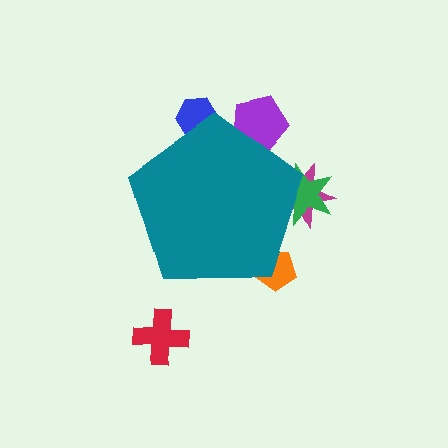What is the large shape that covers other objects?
A teal pentagon.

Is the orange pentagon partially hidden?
Yes, the orange pentagon is partially hidden behind the teal pentagon.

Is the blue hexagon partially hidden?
Yes, the blue hexagon is partially hidden behind the teal pentagon.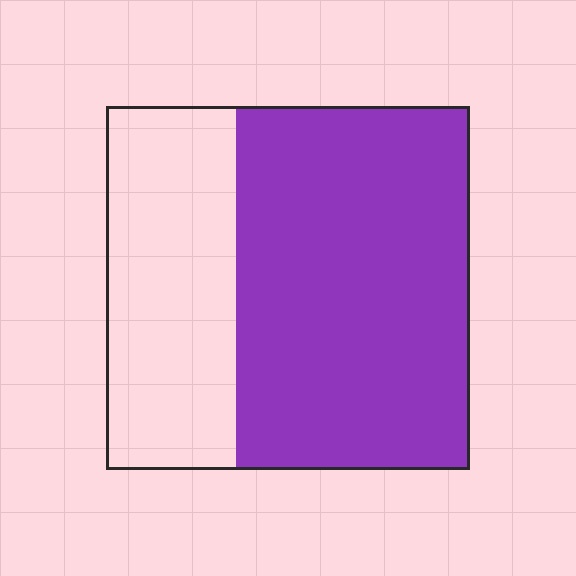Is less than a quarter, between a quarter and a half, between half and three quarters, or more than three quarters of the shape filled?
Between half and three quarters.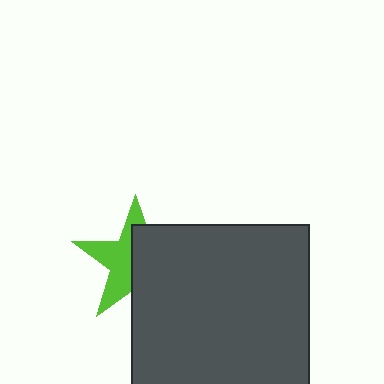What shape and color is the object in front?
The object in front is a dark gray rectangle.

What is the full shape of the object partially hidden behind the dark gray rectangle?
The partially hidden object is a lime star.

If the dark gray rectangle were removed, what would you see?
You would see the complete lime star.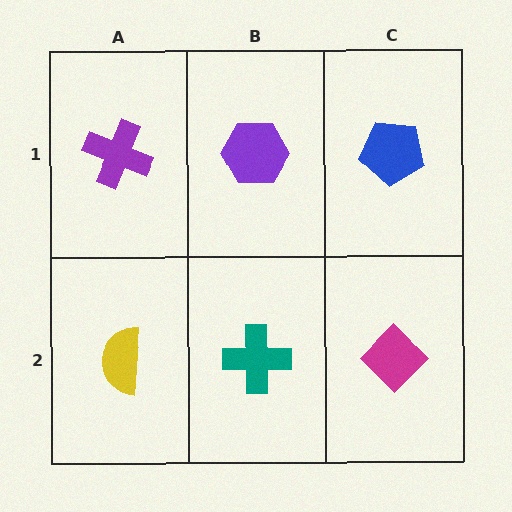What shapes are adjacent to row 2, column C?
A blue pentagon (row 1, column C), a teal cross (row 2, column B).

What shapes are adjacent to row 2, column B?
A purple hexagon (row 1, column B), a yellow semicircle (row 2, column A), a magenta diamond (row 2, column C).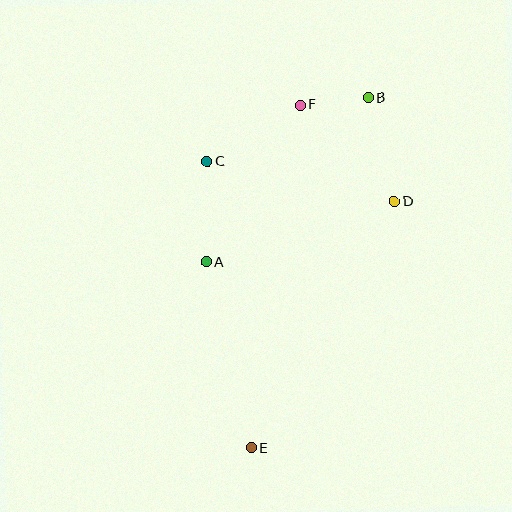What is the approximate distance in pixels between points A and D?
The distance between A and D is approximately 197 pixels.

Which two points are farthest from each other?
Points B and E are farthest from each other.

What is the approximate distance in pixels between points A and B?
The distance between A and B is approximately 231 pixels.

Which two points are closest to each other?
Points B and F are closest to each other.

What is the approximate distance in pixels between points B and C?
The distance between B and C is approximately 173 pixels.